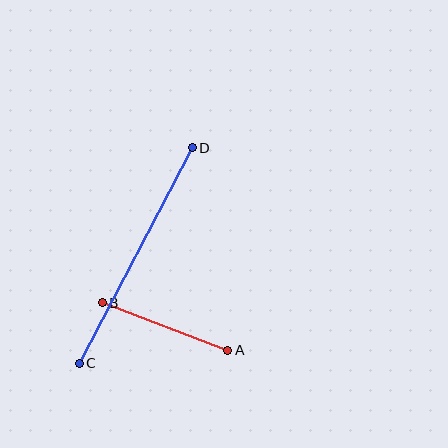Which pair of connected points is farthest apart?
Points C and D are farthest apart.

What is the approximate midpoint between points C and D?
The midpoint is at approximately (136, 256) pixels.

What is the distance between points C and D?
The distance is approximately 243 pixels.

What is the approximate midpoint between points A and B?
The midpoint is at approximately (165, 326) pixels.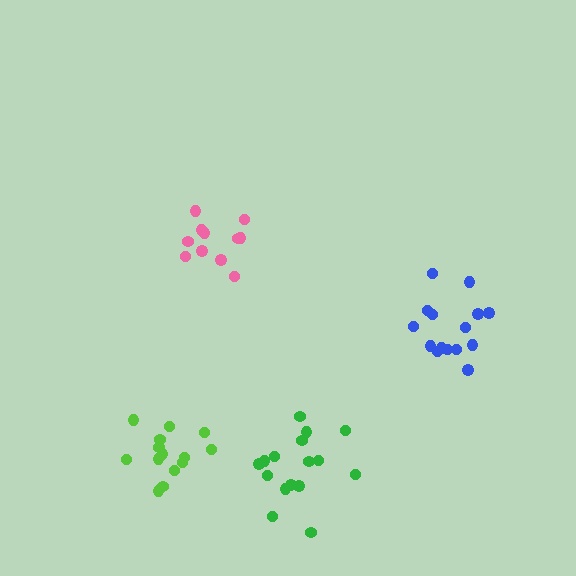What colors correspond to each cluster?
The clusters are colored: lime, pink, green, blue.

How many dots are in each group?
Group 1: 14 dots, Group 2: 11 dots, Group 3: 16 dots, Group 4: 15 dots (56 total).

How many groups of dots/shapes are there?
There are 4 groups.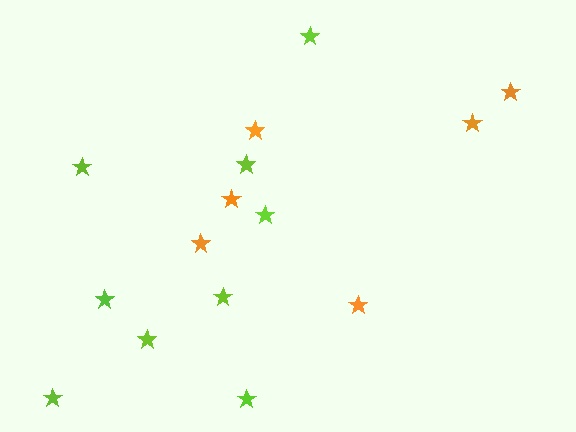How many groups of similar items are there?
There are 2 groups: one group of lime stars (9) and one group of orange stars (6).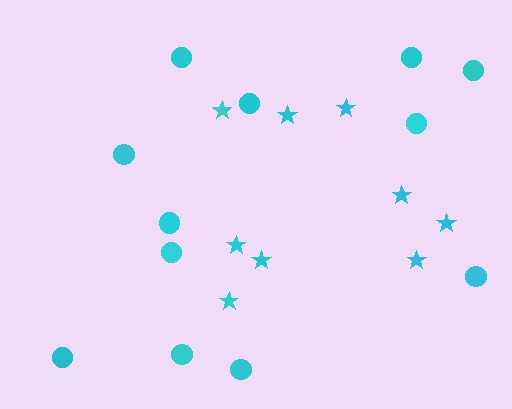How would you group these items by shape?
There are 2 groups: one group of circles (12) and one group of stars (9).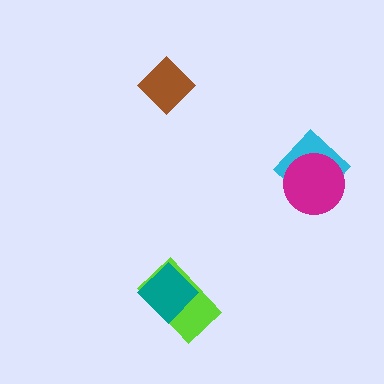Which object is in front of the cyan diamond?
The magenta circle is in front of the cyan diamond.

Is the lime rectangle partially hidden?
Yes, it is partially covered by another shape.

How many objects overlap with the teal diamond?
1 object overlaps with the teal diamond.